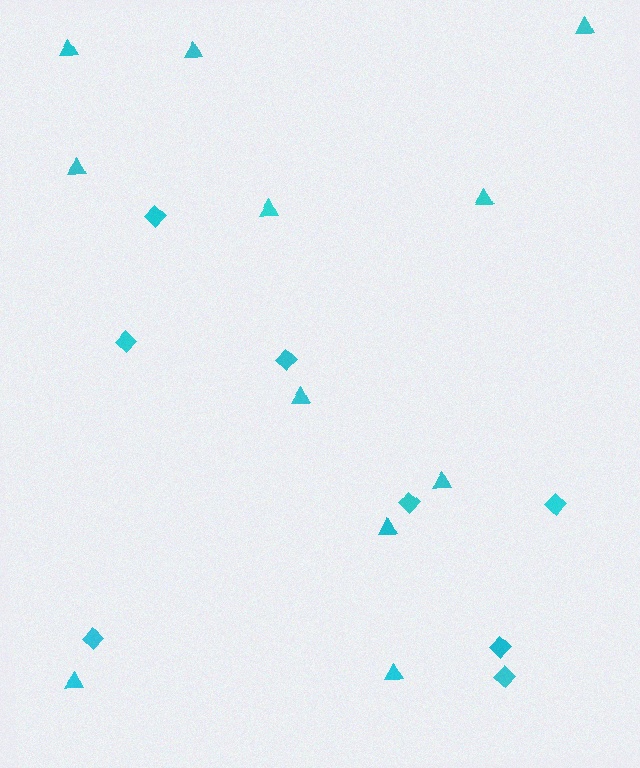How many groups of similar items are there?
There are 2 groups: one group of diamonds (8) and one group of triangles (11).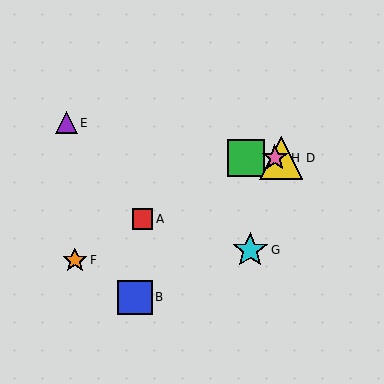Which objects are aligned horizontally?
Objects C, D, H are aligned horizontally.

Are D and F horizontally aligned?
No, D is at y≈158 and F is at y≈260.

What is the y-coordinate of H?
Object H is at y≈158.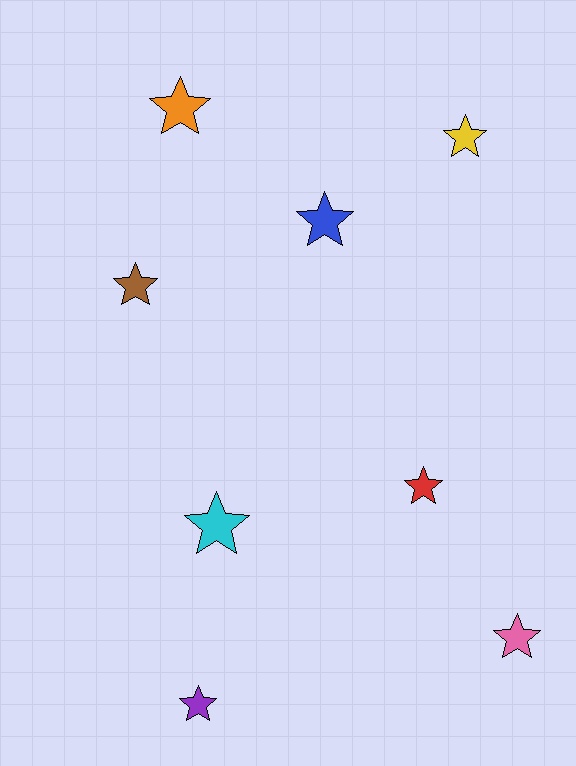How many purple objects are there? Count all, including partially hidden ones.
There is 1 purple object.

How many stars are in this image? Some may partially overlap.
There are 8 stars.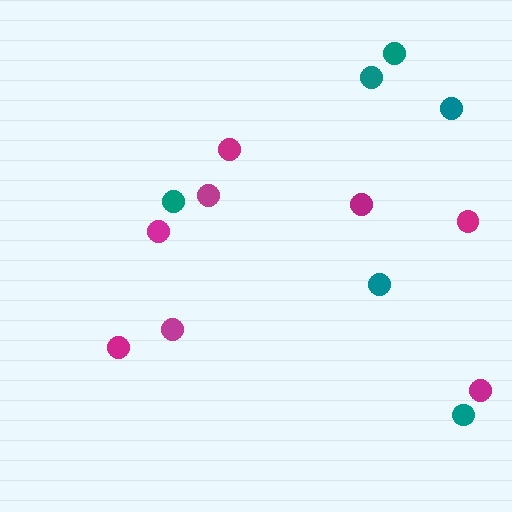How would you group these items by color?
There are 2 groups: one group of magenta circles (8) and one group of teal circles (6).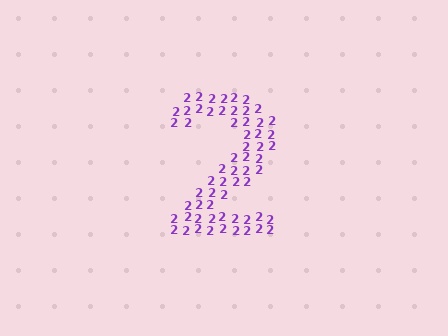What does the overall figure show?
The overall figure shows the digit 2.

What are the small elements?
The small elements are digit 2's.